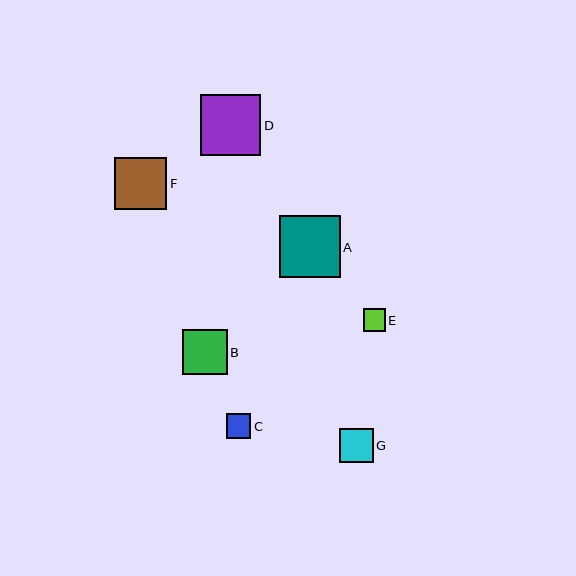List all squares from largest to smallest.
From largest to smallest: A, D, F, B, G, C, E.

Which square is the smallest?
Square E is the smallest with a size of approximately 22 pixels.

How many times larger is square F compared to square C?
Square F is approximately 2.1 times the size of square C.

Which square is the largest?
Square A is the largest with a size of approximately 61 pixels.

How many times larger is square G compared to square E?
Square G is approximately 1.5 times the size of square E.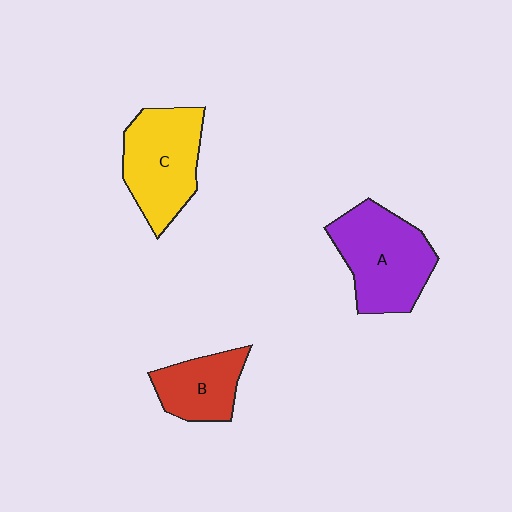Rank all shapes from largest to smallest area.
From largest to smallest: A (purple), C (yellow), B (red).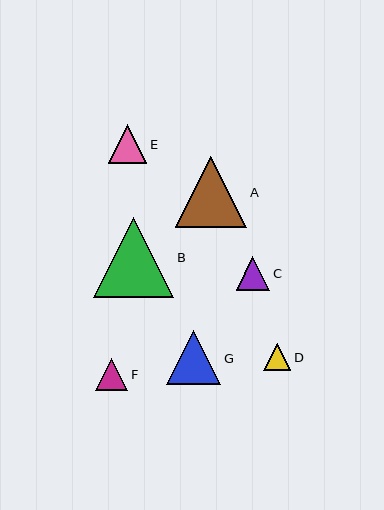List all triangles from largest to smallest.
From largest to smallest: B, A, G, E, C, F, D.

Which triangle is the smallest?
Triangle D is the smallest with a size of approximately 27 pixels.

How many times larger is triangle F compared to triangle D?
Triangle F is approximately 1.2 times the size of triangle D.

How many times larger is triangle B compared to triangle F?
Triangle B is approximately 2.5 times the size of triangle F.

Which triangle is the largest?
Triangle B is the largest with a size of approximately 80 pixels.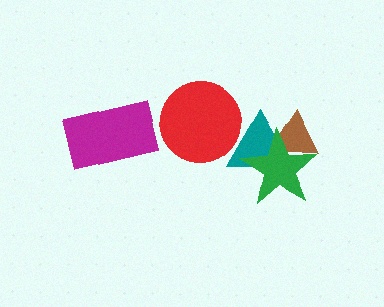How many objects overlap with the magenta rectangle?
0 objects overlap with the magenta rectangle.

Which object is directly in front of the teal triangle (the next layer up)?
The red circle is directly in front of the teal triangle.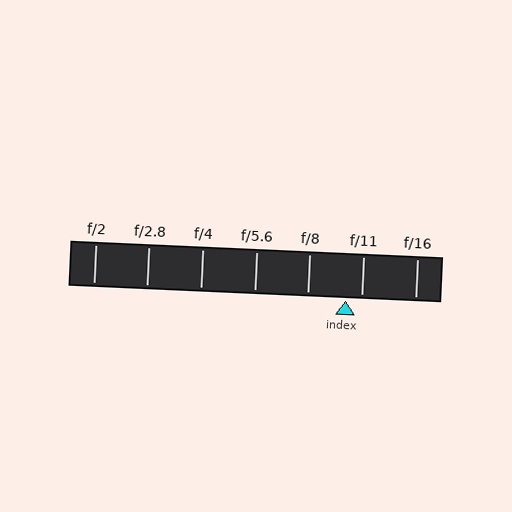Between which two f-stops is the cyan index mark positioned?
The index mark is between f/8 and f/11.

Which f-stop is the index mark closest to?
The index mark is closest to f/11.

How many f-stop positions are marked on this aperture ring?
There are 7 f-stop positions marked.